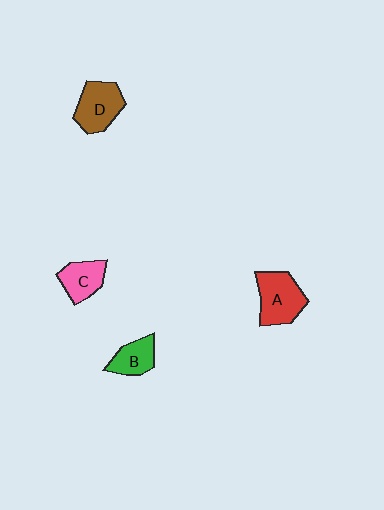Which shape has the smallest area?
Shape B (green).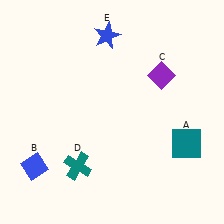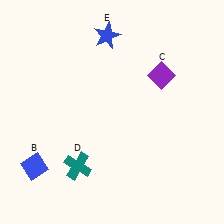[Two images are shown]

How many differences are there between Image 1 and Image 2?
There is 1 difference between the two images.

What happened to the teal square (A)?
The teal square (A) was removed in Image 2. It was in the bottom-right area of Image 1.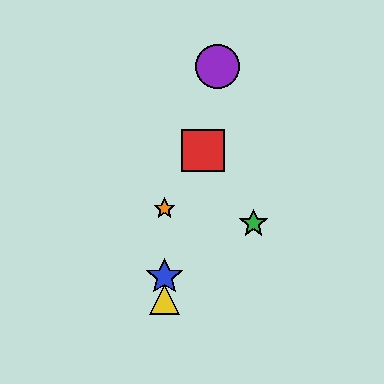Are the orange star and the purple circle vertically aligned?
No, the orange star is at x≈164 and the purple circle is at x≈218.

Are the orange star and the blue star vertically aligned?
Yes, both are at x≈164.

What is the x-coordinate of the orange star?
The orange star is at x≈164.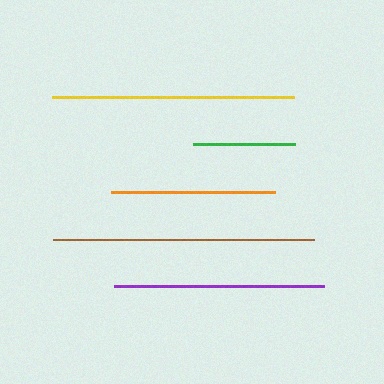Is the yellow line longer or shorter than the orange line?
The yellow line is longer than the orange line.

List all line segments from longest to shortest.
From longest to shortest: brown, yellow, purple, orange, green.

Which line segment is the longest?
The brown line is the longest at approximately 261 pixels.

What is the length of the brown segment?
The brown segment is approximately 261 pixels long.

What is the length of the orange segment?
The orange segment is approximately 164 pixels long.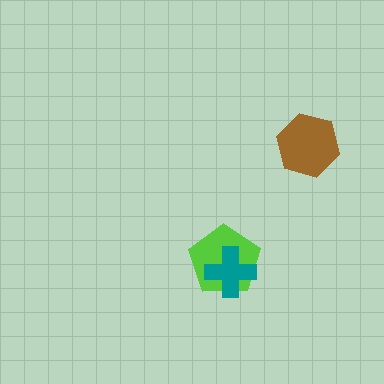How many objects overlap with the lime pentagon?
1 object overlaps with the lime pentagon.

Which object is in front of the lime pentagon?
The teal cross is in front of the lime pentagon.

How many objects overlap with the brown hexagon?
0 objects overlap with the brown hexagon.